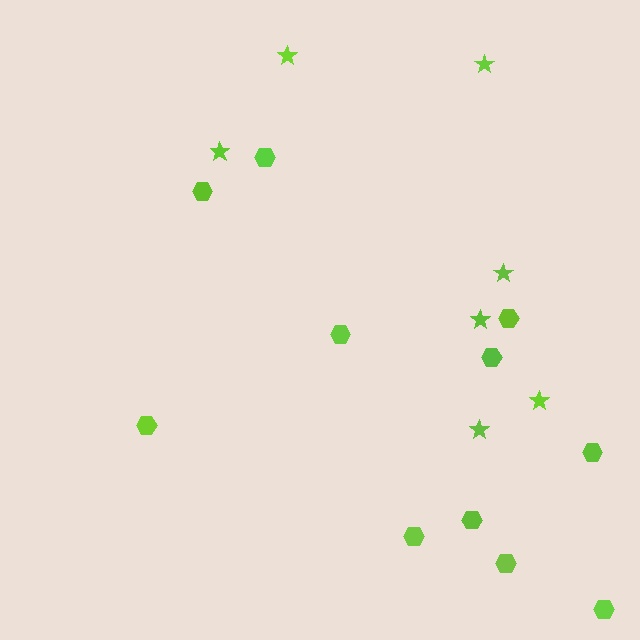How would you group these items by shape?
There are 2 groups: one group of stars (7) and one group of hexagons (11).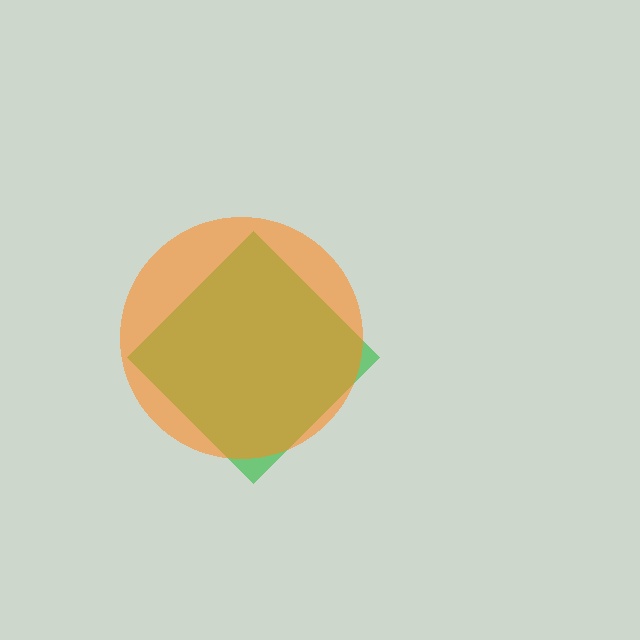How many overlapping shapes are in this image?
There are 2 overlapping shapes in the image.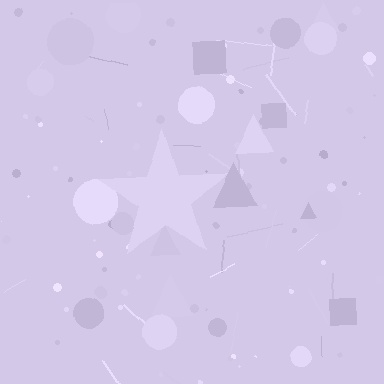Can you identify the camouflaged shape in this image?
The camouflaged shape is a star.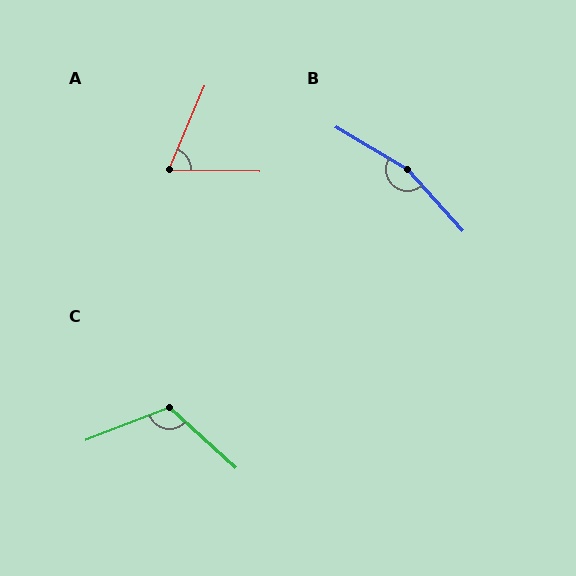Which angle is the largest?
B, at approximately 163 degrees.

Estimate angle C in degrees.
Approximately 116 degrees.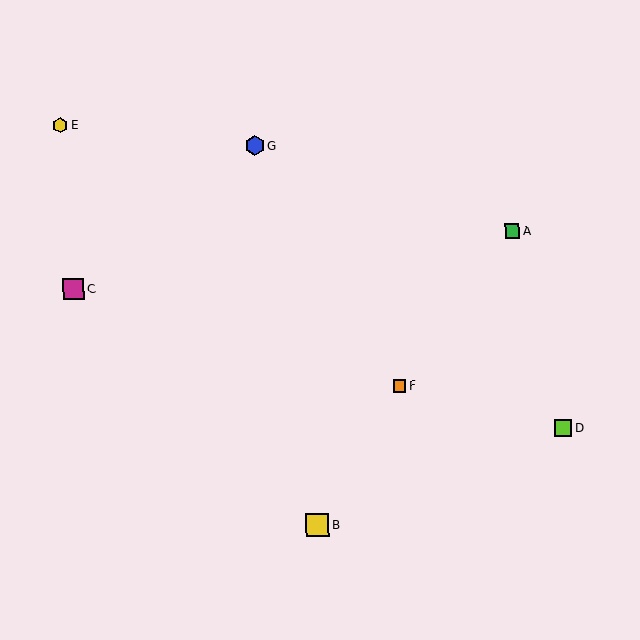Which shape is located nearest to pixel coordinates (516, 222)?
The green square (labeled A) at (512, 231) is nearest to that location.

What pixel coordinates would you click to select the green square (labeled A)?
Click at (512, 231) to select the green square A.